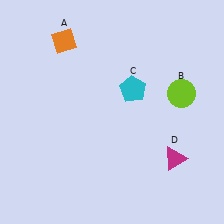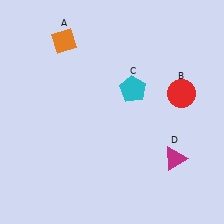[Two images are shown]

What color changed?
The circle (B) changed from lime in Image 1 to red in Image 2.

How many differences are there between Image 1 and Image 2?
There is 1 difference between the two images.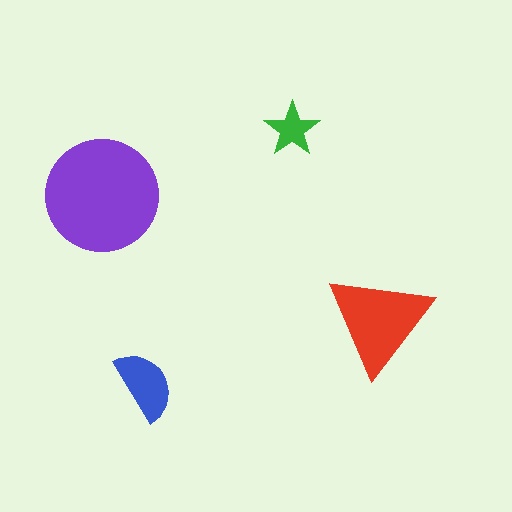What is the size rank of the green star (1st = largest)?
4th.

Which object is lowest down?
The blue semicircle is bottommost.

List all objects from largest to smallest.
The purple circle, the red triangle, the blue semicircle, the green star.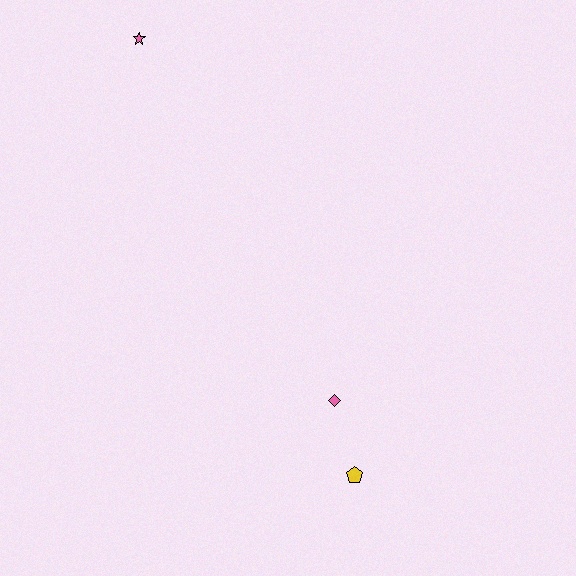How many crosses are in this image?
There are no crosses.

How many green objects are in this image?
There are no green objects.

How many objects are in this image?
There are 3 objects.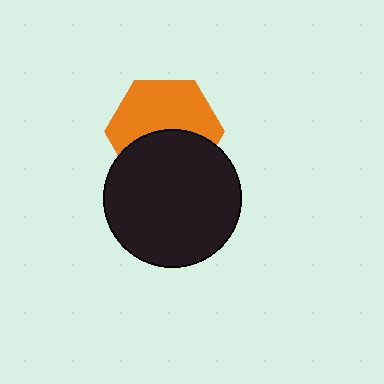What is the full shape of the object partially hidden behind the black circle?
The partially hidden object is an orange hexagon.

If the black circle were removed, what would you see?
You would see the complete orange hexagon.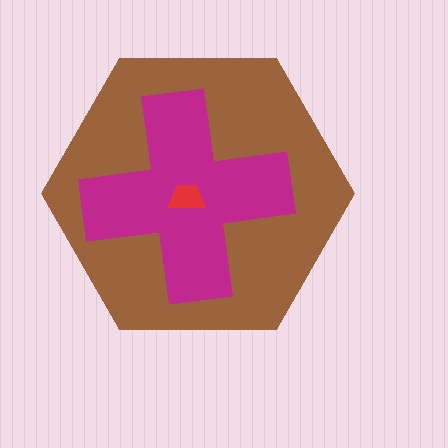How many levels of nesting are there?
3.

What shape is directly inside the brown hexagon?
The magenta cross.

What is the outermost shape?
The brown hexagon.